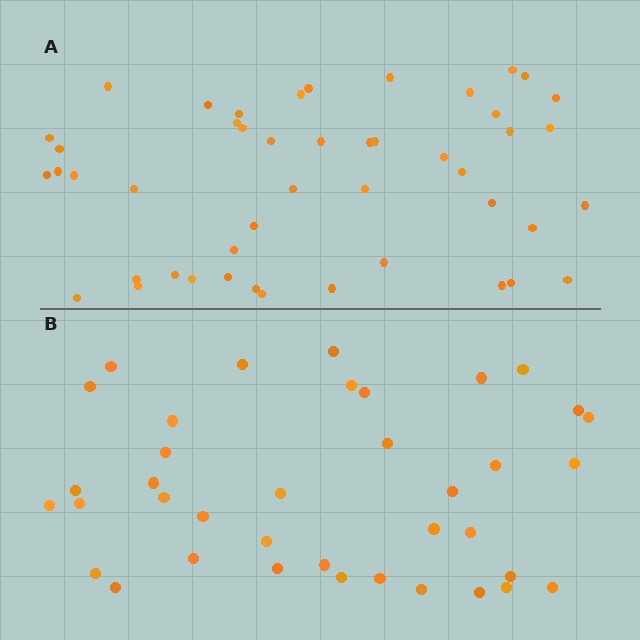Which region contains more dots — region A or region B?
Region A (the top region) has more dots.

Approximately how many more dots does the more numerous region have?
Region A has roughly 8 or so more dots than region B.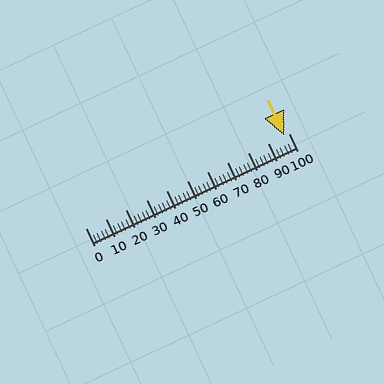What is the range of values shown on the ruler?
The ruler shows values from 0 to 100.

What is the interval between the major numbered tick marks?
The major tick marks are spaced 10 units apart.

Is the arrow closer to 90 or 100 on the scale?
The arrow is closer to 100.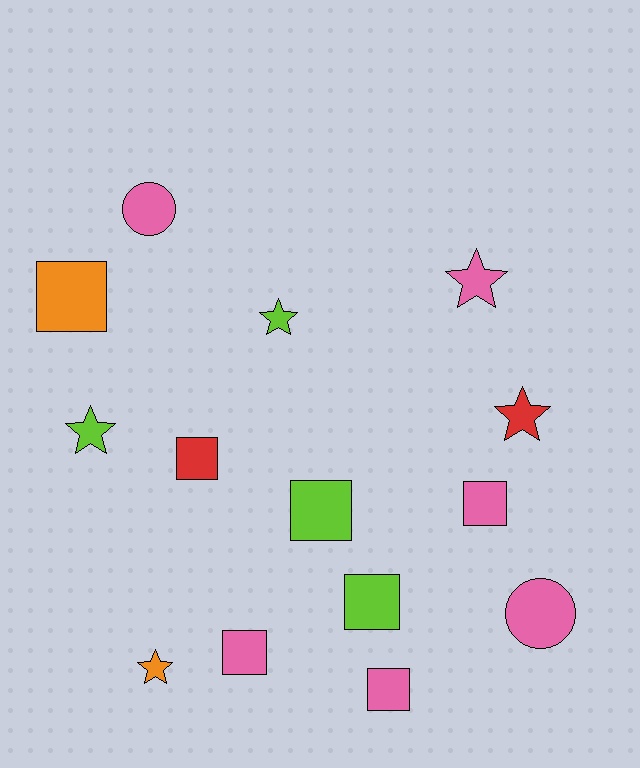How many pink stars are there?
There is 1 pink star.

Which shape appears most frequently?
Square, with 7 objects.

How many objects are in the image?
There are 14 objects.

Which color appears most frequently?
Pink, with 6 objects.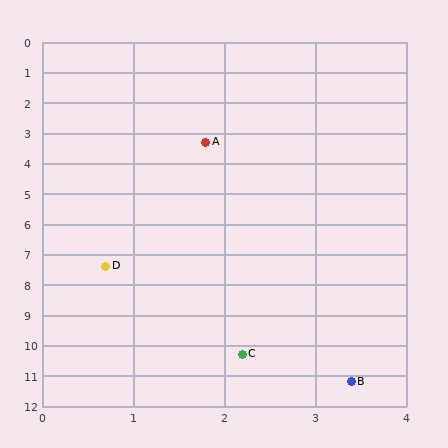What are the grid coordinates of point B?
Point B is at approximately (3.4, 11.2).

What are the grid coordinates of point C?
Point C is at approximately (2.2, 10.3).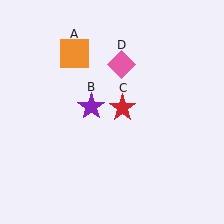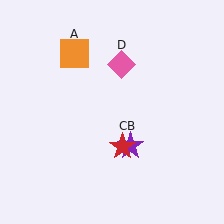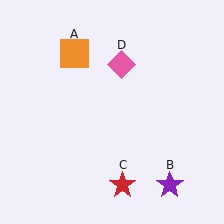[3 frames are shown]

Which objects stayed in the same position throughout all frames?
Orange square (object A) and pink diamond (object D) remained stationary.